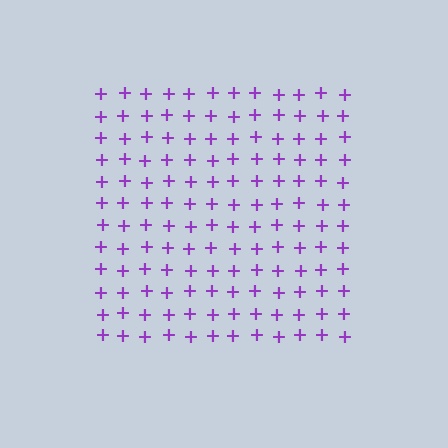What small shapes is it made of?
It is made of small plus signs.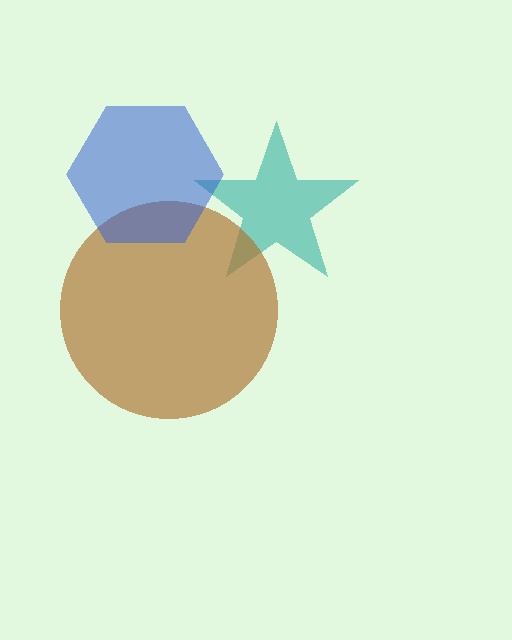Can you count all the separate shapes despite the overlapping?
Yes, there are 3 separate shapes.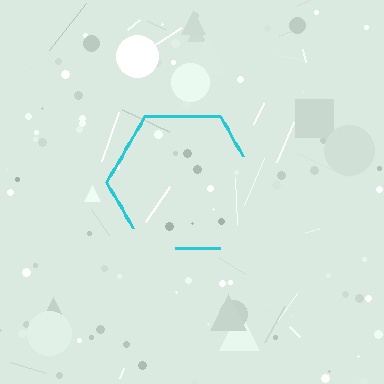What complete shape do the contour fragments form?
The contour fragments form a hexagon.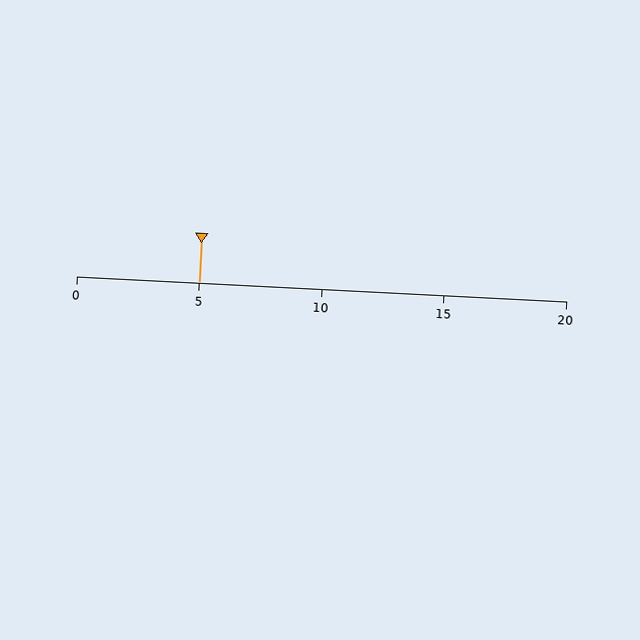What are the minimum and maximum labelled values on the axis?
The axis runs from 0 to 20.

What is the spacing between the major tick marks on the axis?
The major ticks are spaced 5 apart.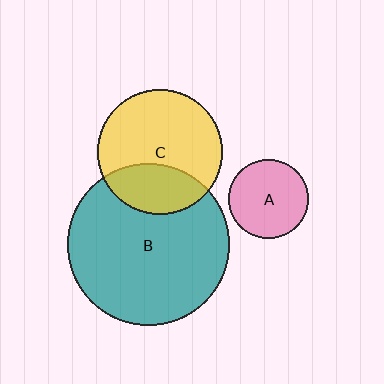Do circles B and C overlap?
Yes.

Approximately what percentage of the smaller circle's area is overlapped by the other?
Approximately 30%.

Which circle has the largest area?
Circle B (teal).